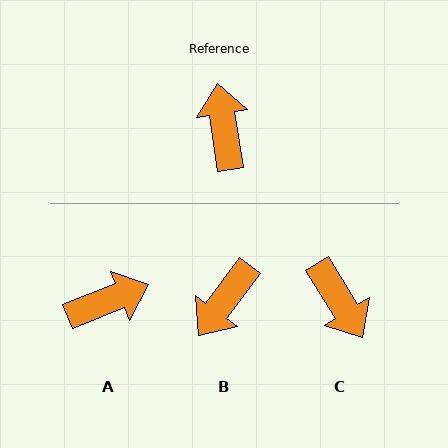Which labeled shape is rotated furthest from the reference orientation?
C, about 157 degrees away.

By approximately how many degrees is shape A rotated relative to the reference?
Approximately 78 degrees clockwise.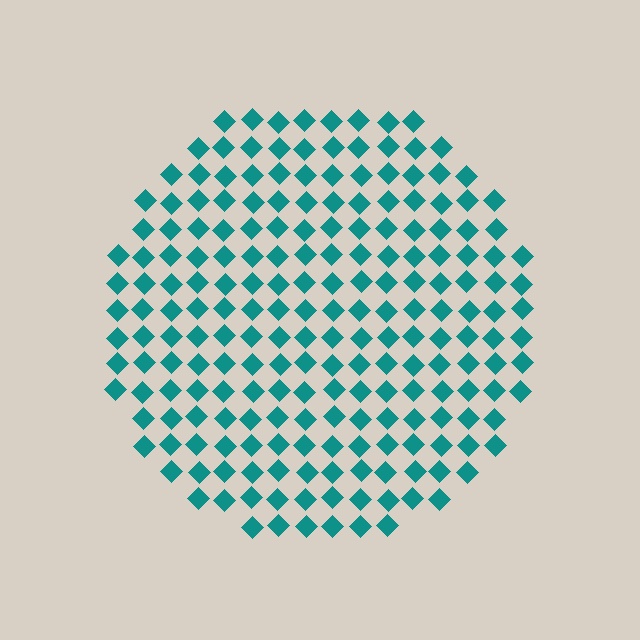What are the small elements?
The small elements are diamonds.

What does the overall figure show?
The overall figure shows a circle.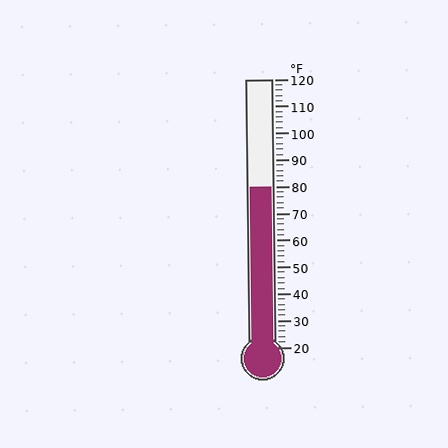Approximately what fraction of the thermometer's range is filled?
The thermometer is filled to approximately 60% of its range.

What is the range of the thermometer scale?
The thermometer scale ranges from 20°F to 120°F.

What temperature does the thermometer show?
The thermometer shows approximately 80°F.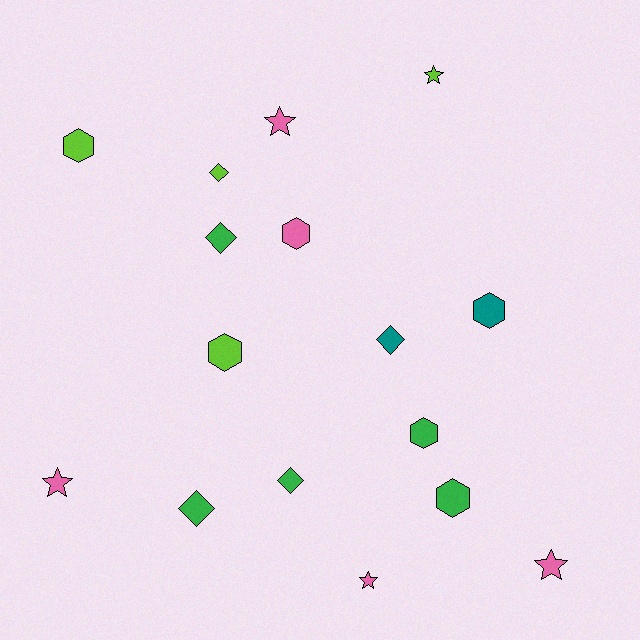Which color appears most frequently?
Pink, with 5 objects.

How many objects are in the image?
There are 16 objects.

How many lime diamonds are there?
There is 1 lime diamond.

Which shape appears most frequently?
Hexagon, with 6 objects.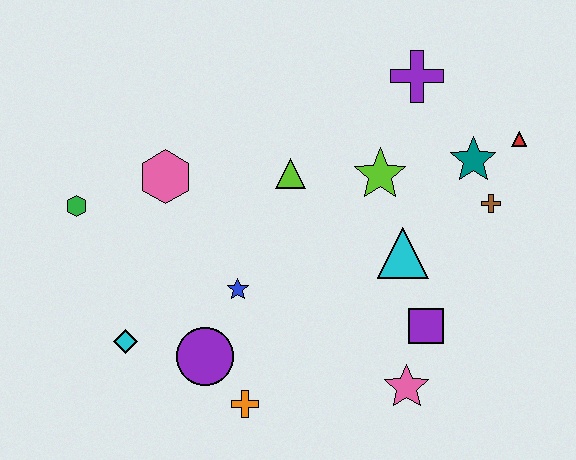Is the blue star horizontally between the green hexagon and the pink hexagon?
No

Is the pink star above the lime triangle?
No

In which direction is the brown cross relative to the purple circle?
The brown cross is to the right of the purple circle.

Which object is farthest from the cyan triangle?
The green hexagon is farthest from the cyan triangle.